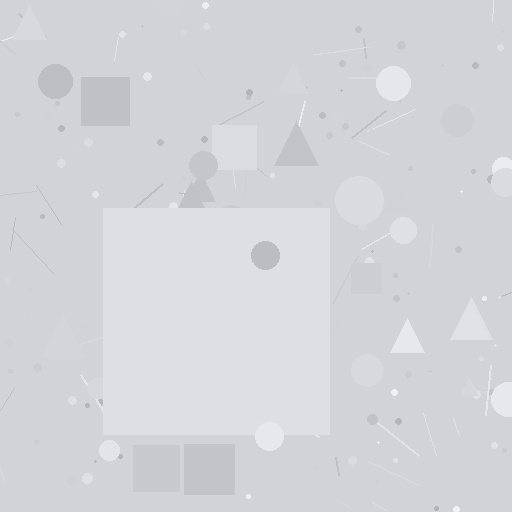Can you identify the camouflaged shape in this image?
The camouflaged shape is a square.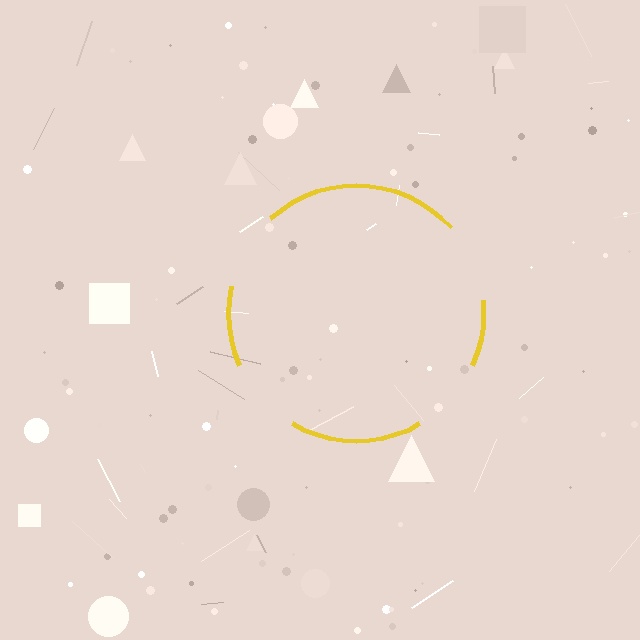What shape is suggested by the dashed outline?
The dashed outline suggests a circle.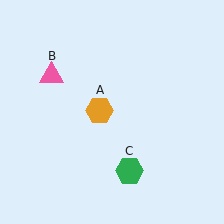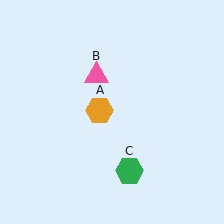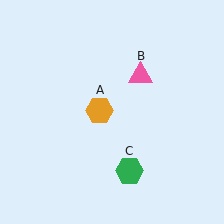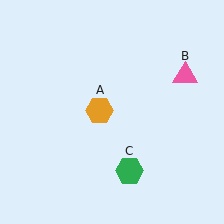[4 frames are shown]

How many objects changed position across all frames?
1 object changed position: pink triangle (object B).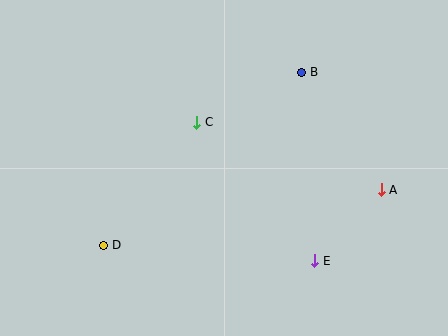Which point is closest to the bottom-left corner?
Point D is closest to the bottom-left corner.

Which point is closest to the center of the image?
Point C at (197, 122) is closest to the center.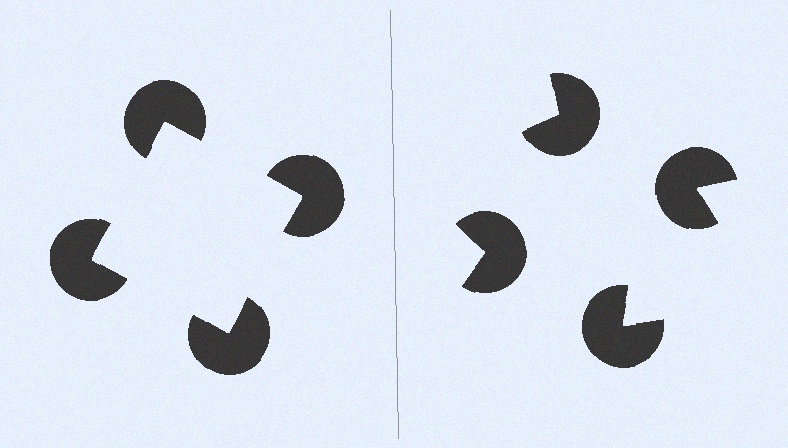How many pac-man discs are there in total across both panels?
8 — 4 on each side.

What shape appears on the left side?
An illusory square.